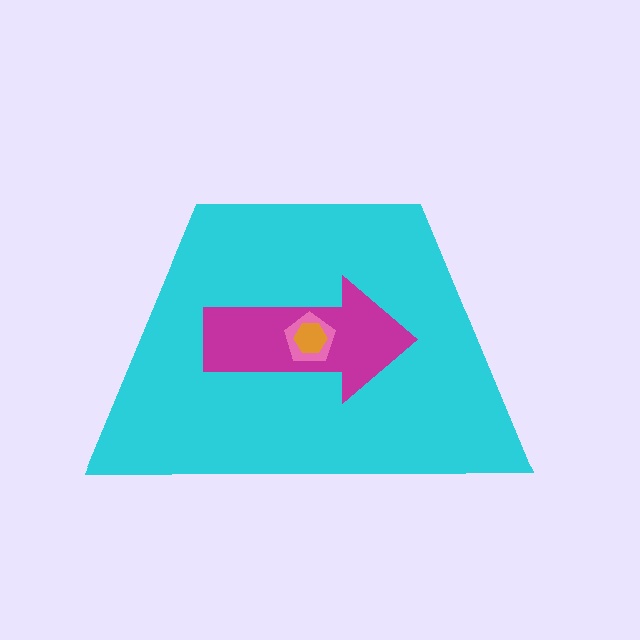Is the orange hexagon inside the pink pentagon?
Yes.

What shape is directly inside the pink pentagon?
The orange hexagon.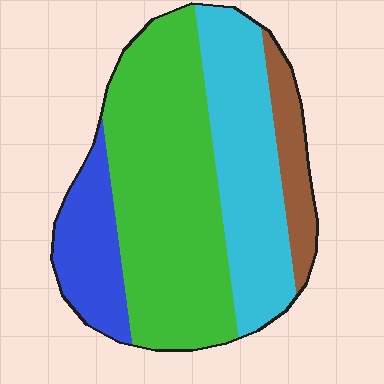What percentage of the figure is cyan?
Cyan takes up about one quarter (1/4) of the figure.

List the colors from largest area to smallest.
From largest to smallest: green, cyan, blue, brown.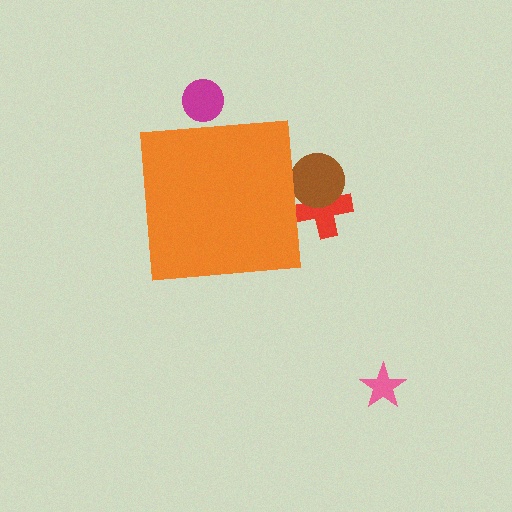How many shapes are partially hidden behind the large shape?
3 shapes are partially hidden.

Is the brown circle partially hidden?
Yes, the brown circle is partially hidden behind the orange square.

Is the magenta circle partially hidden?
Yes, the magenta circle is partially hidden behind the orange square.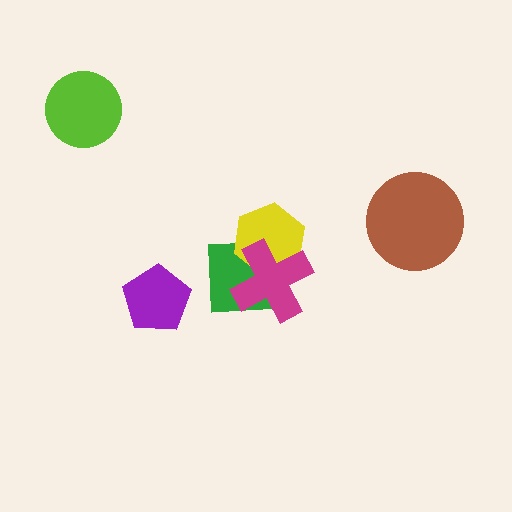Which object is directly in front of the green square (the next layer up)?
The yellow hexagon is directly in front of the green square.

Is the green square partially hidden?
Yes, it is partially covered by another shape.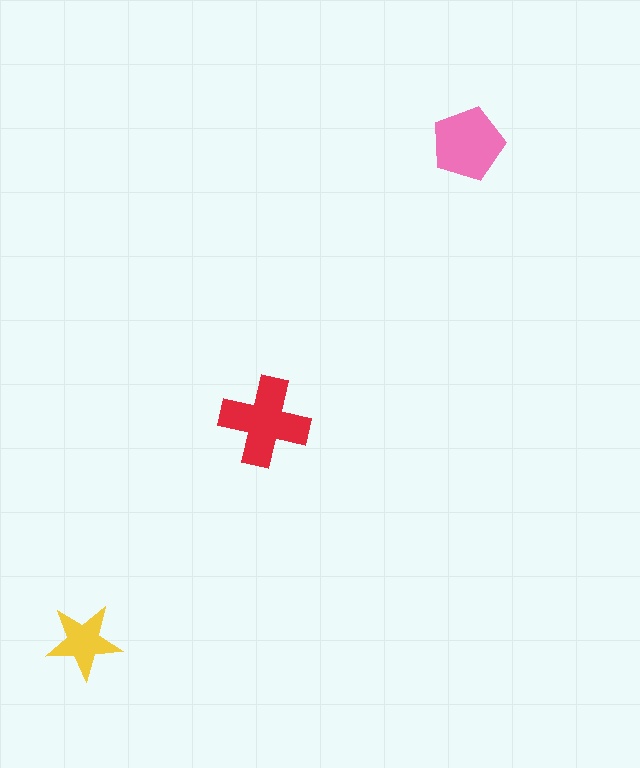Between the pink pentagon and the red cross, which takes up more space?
The red cross.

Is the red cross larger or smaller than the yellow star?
Larger.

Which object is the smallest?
The yellow star.